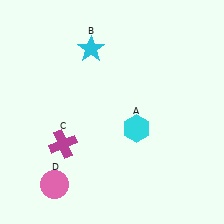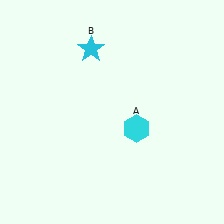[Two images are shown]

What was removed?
The magenta cross (C), the pink circle (D) were removed in Image 2.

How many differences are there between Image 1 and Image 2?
There are 2 differences between the two images.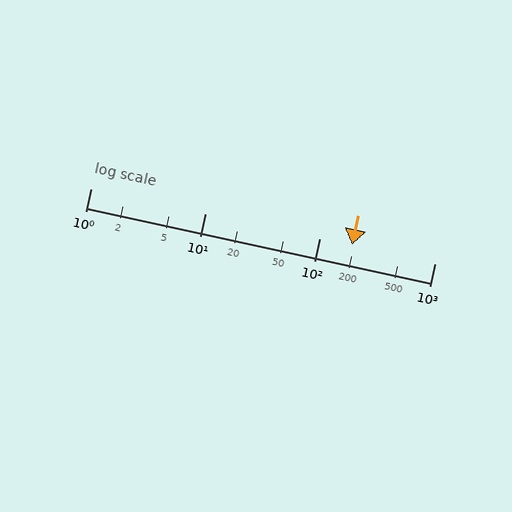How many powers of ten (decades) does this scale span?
The scale spans 3 decades, from 1 to 1000.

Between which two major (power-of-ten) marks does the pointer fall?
The pointer is between 100 and 1000.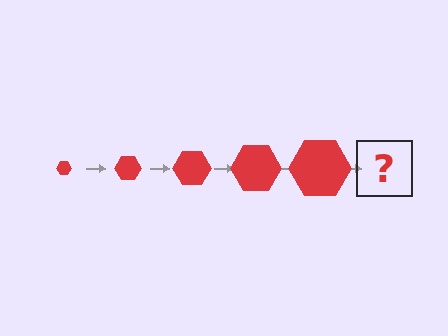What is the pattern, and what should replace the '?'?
The pattern is that the hexagon gets progressively larger each step. The '?' should be a red hexagon, larger than the previous one.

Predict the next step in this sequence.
The next step is a red hexagon, larger than the previous one.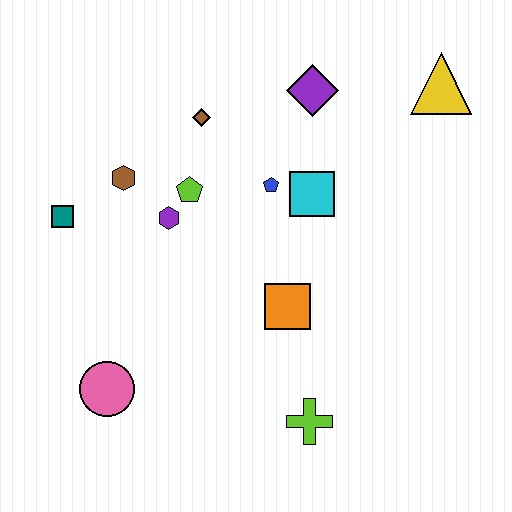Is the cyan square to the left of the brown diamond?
No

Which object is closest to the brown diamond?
The lime pentagon is closest to the brown diamond.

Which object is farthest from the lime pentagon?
The yellow triangle is farthest from the lime pentagon.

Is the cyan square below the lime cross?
No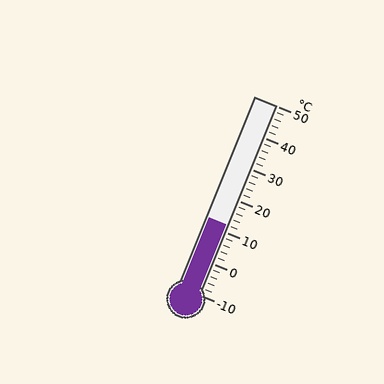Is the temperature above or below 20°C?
The temperature is below 20°C.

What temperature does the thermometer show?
The thermometer shows approximately 12°C.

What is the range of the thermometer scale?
The thermometer scale ranges from -10°C to 50°C.